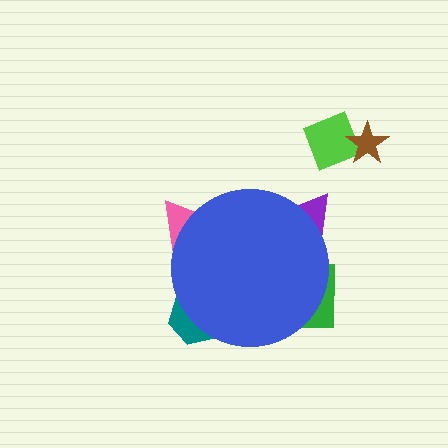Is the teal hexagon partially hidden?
Yes, the teal hexagon is partially hidden behind the blue circle.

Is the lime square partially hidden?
No, the lime square is fully visible.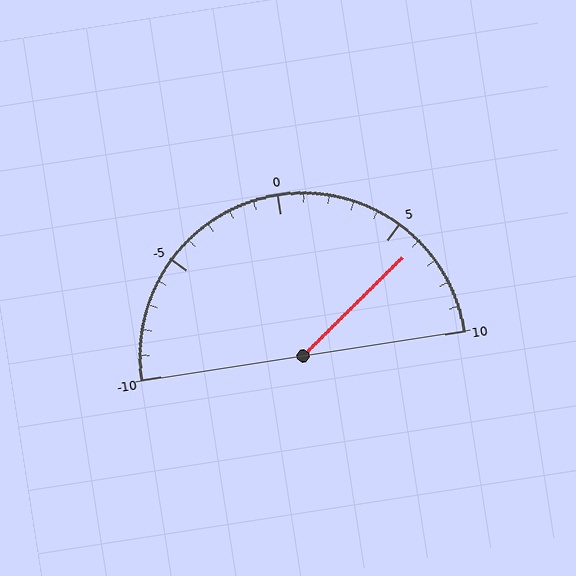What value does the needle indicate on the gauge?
The needle indicates approximately 6.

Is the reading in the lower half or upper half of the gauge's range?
The reading is in the upper half of the range (-10 to 10).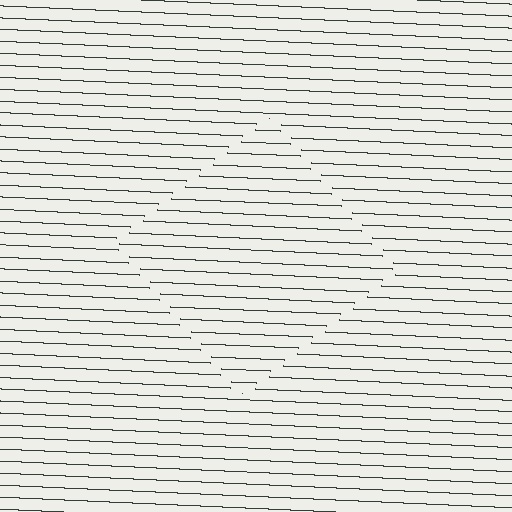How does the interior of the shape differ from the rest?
The interior of the shape contains the same grating, shifted by half a period — the contour is defined by the phase discontinuity where line-ends from the inner and outer gratings abut.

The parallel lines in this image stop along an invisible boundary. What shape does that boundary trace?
An illusory square. The interior of the shape contains the same grating, shifted by half a period — the contour is defined by the phase discontinuity where line-ends from the inner and outer gratings abut.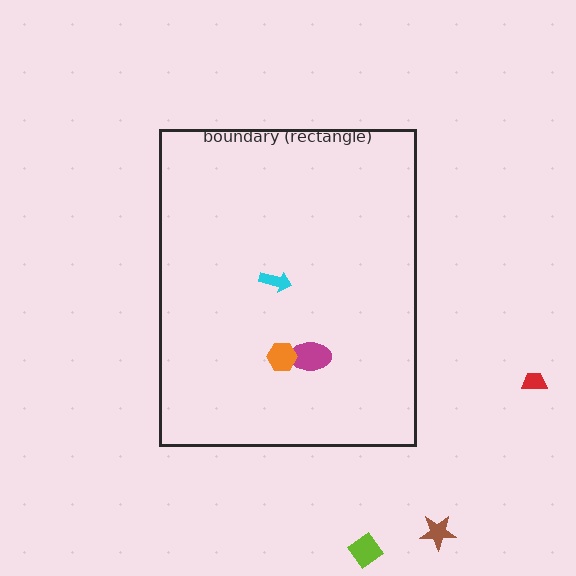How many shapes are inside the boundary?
3 inside, 3 outside.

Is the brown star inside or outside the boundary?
Outside.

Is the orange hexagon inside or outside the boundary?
Inside.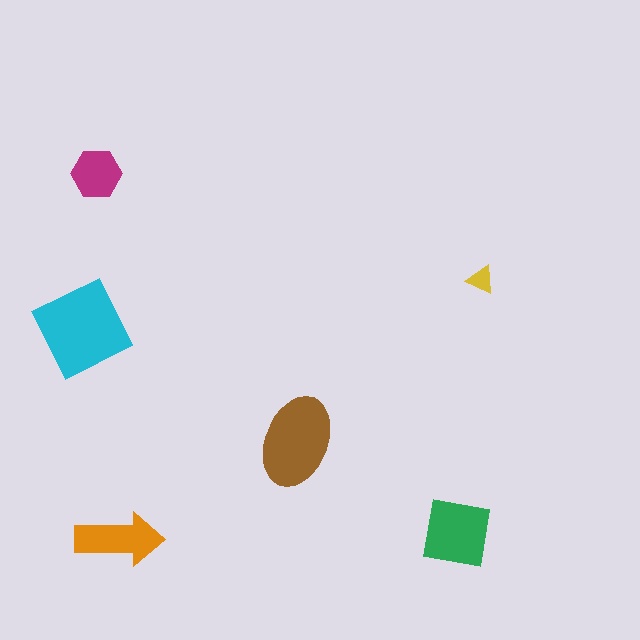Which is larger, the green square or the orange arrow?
The green square.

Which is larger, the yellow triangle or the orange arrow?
The orange arrow.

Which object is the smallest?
The yellow triangle.